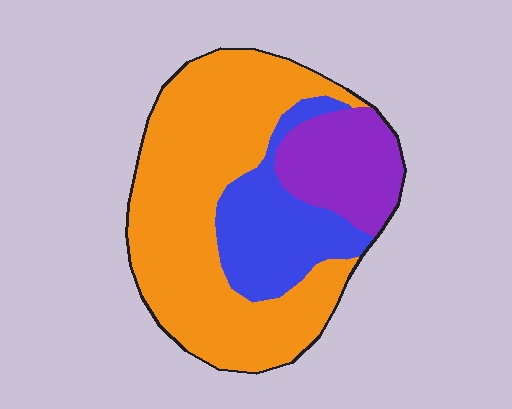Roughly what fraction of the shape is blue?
Blue takes up about one fifth (1/5) of the shape.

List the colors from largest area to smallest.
From largest to smallest: orange, blue, purple.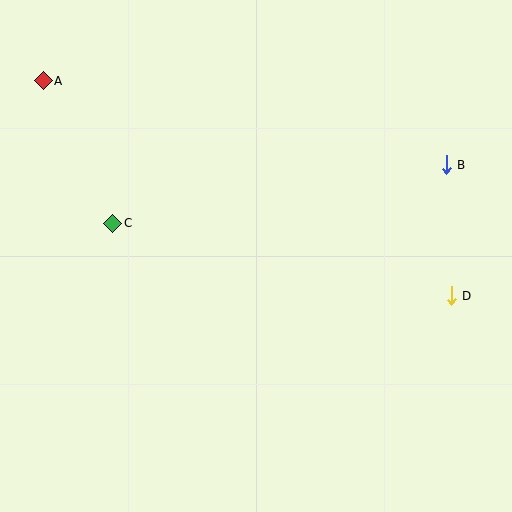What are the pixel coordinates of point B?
Point B is at (446, 165).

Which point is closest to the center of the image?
Point C at (113, 223) is closest to the center.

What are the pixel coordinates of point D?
Point D is at (451, 296).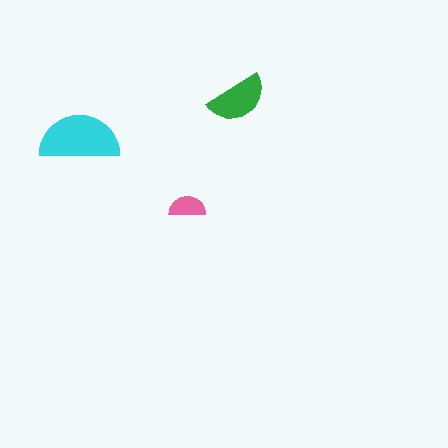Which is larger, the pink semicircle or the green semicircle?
The green one.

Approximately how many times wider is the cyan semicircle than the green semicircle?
About 1.5 times wider.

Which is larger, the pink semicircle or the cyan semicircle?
The cyan one.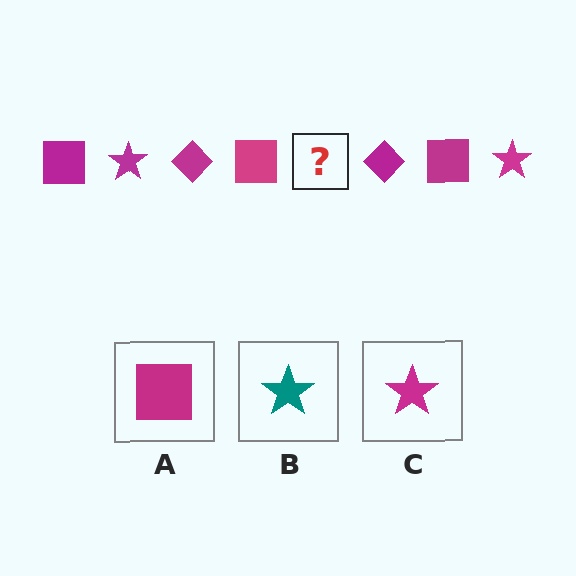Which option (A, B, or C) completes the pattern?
C.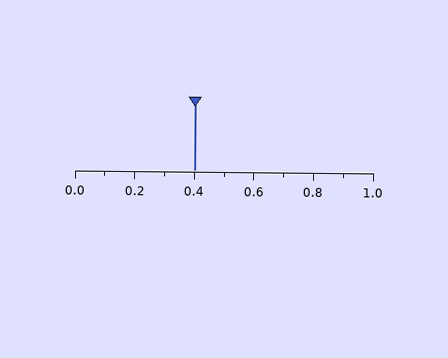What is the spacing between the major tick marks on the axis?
The major ticks are spaced 0.2 apart.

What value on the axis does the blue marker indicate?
The marker indicates approximately 0.4.